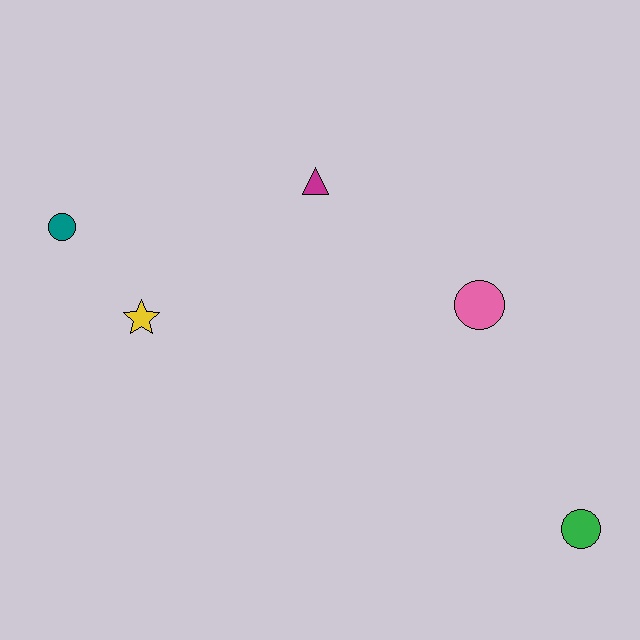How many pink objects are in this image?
There is 1 pink object.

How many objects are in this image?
There are 5 objects.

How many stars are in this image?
There is 1 star.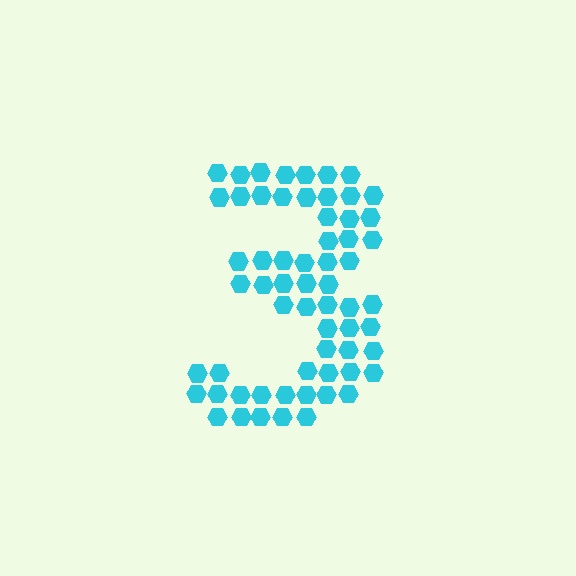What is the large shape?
The large shape is the digit 3.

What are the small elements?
The small elements are hexagons.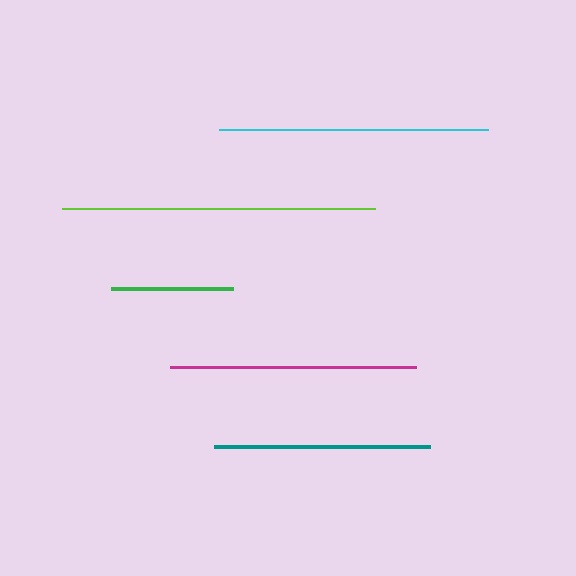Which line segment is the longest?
The lime line is the longest at approximately 313 pixels.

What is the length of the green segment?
The green segment is approximately 122 pixels long.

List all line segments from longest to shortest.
From longest to shortest: lime, cyan, magenta, teal, green.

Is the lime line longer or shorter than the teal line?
The lime line is longer than the teal line.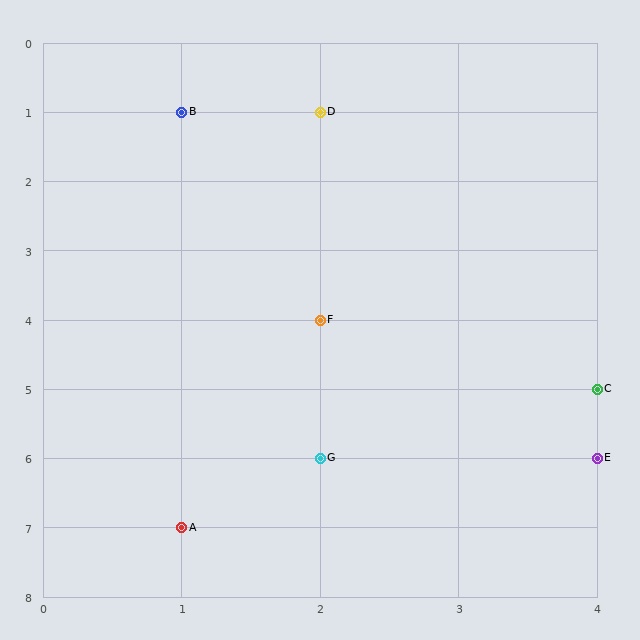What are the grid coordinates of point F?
Point F is at grid coordinates (2, 4).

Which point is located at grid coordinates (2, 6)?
Point G is at (2, 6).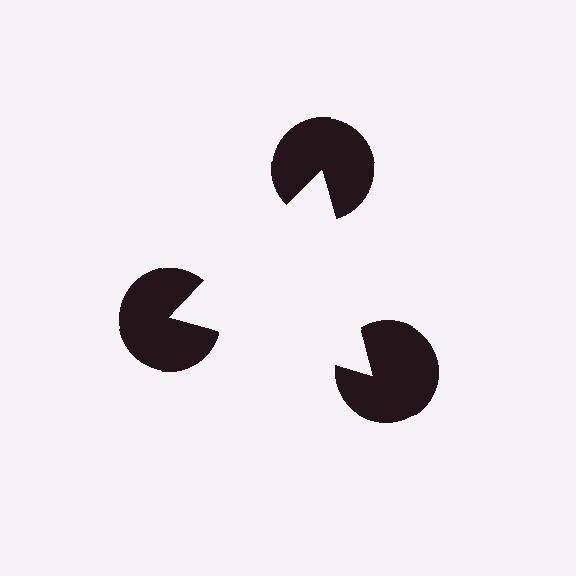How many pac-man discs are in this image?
There are 3 — one at each vertex of the illusory triangle.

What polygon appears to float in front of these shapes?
An illusory triangle — its edges are inferred from the aligned wedge cuts in the pac-man discs, not physically drawn.